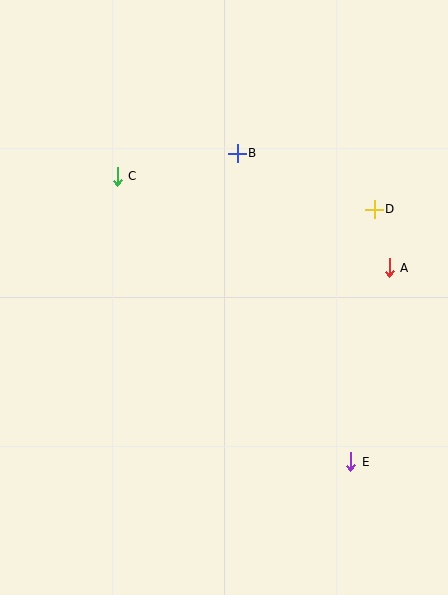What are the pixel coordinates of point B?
Point B is at (237, 153).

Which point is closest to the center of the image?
Point B at (237, 153) is closest to the center.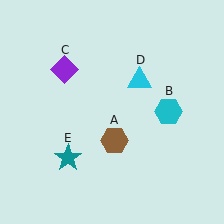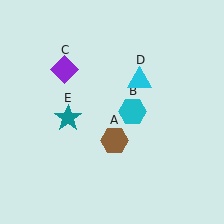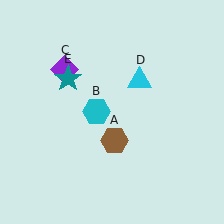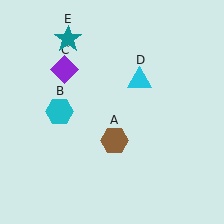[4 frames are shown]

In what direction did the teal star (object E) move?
The teal star (object E) moved up.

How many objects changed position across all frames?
2 objects changed position: cyan hexagon (object B), teal star (object E).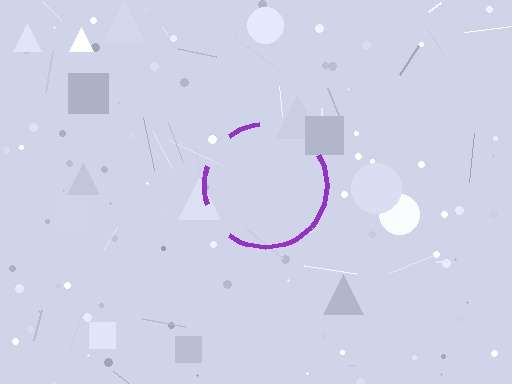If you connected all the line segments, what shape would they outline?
They would outline a circle.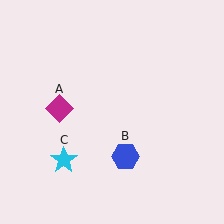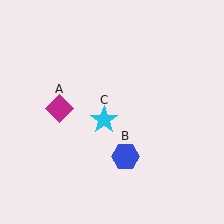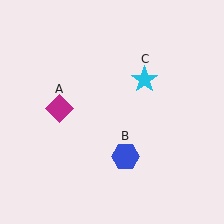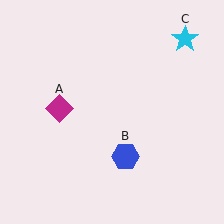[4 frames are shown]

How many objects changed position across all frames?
1 object changed position: cyan star (object C).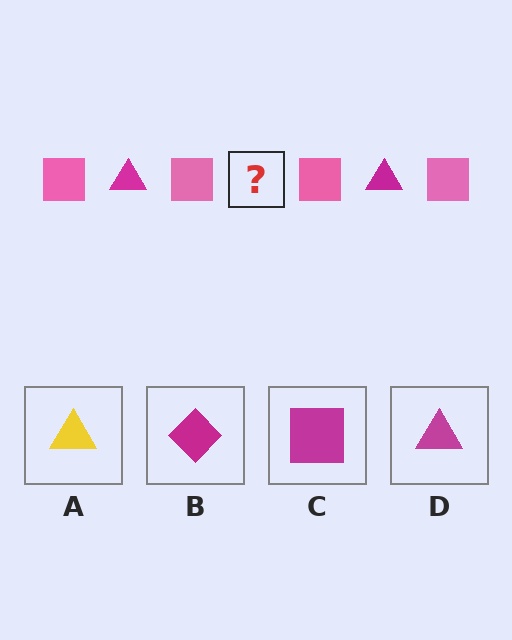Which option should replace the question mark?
Option D.